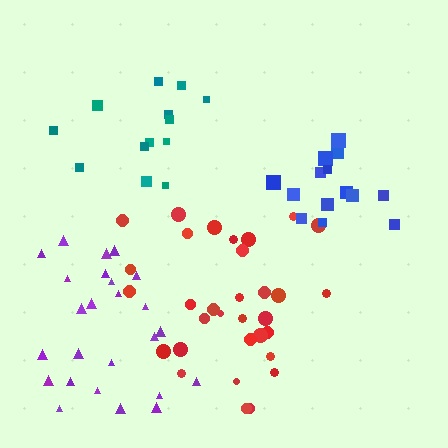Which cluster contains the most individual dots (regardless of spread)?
Red (33).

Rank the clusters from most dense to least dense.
blue, red, purple, teal.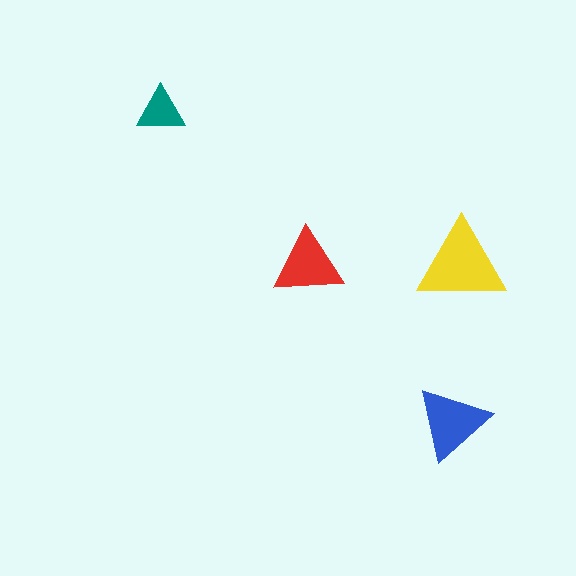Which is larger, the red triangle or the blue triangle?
The blue one.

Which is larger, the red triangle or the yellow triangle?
The yellow one.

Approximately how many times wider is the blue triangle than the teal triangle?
About 1.5 times wider.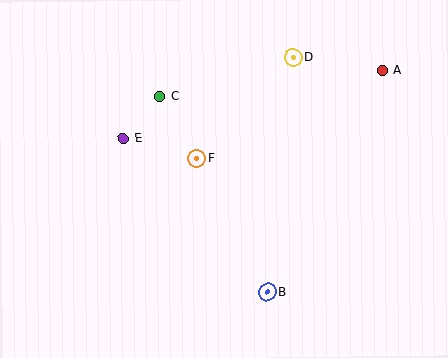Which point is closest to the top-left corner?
Point E is closest to the top-left corner.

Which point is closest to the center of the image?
Point F at (197, 158) is closest to the center.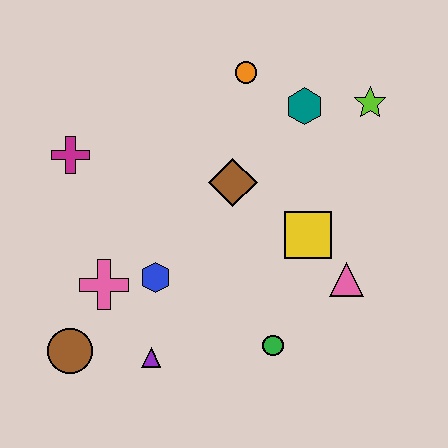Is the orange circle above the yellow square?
Yes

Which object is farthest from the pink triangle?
The magenta cross is farthest from the pink triangle.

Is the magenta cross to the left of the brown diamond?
Yes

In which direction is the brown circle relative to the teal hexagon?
The brown circle is below the teal hexagon.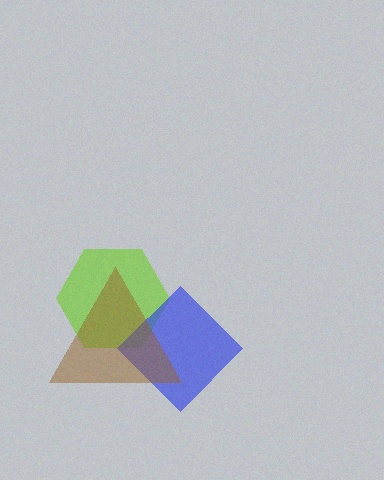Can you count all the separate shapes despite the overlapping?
Yes, there are 3 separate shapes.